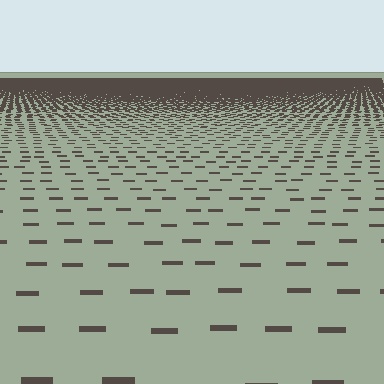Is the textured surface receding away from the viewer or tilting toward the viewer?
The surface is receding away from the viewer. Texture elements get smaller and denser toward the top.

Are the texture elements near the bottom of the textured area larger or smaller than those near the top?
Larger. Near the bottom, elements are closer to the viewer and appear at a bigger on-screen size.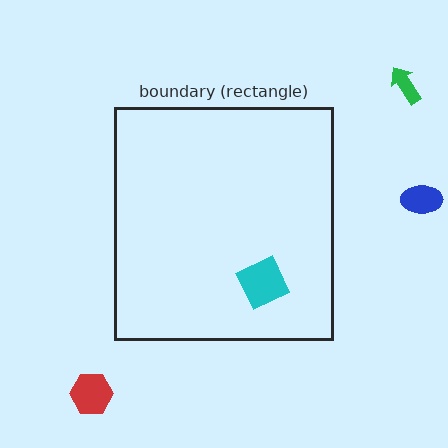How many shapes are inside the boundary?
1 inside, 3 outside.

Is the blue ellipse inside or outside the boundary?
Outside.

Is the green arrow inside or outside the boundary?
Outside.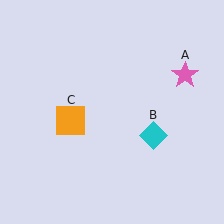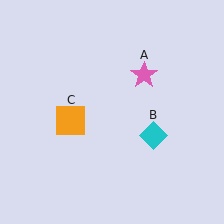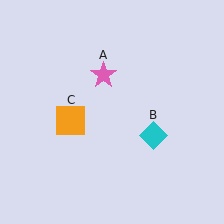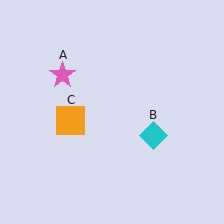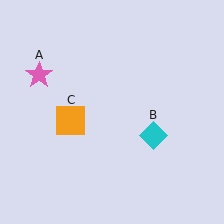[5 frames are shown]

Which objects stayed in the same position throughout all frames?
Cyan diamond (object B) and orange square (object C) remained stationary.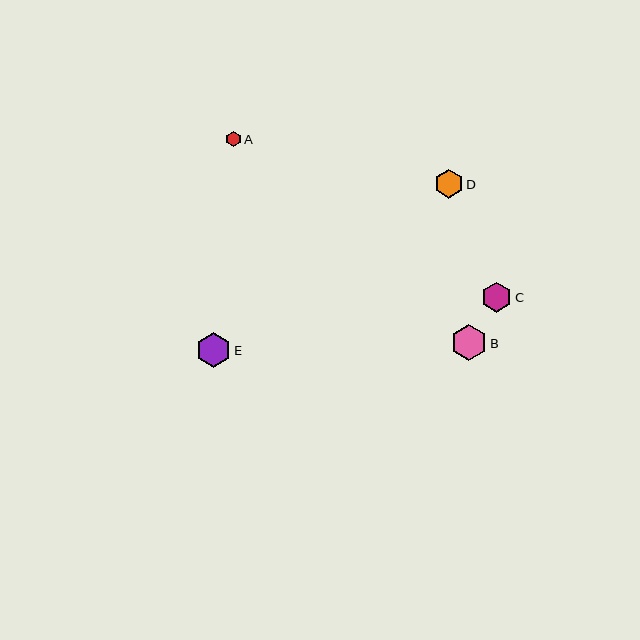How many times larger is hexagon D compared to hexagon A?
Hexagon D is approximately 1.9 times the size of hexagon A.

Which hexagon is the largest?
Hexagon B is the largest with a size of approximately 37 pixels.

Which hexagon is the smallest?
Hexagon A is the smallest with a size of approximately 15 pixels.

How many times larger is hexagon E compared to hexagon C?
Hexagon E is approximately 1.2 times the size of hexagon C.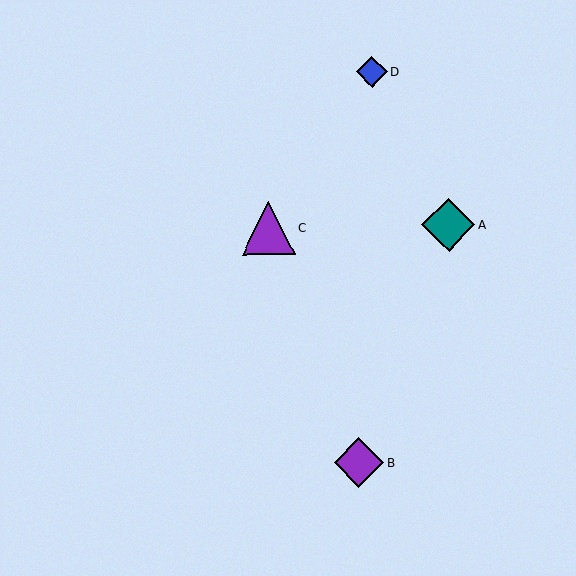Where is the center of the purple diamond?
The center of the purple diamond is at (359, 463).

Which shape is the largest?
The teal diamond (labeled A) is the largest.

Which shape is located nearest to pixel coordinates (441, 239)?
The teal diamond (labeled A) at (448, 225) is nearest to that location.